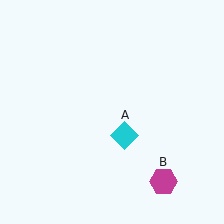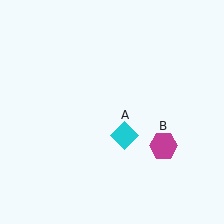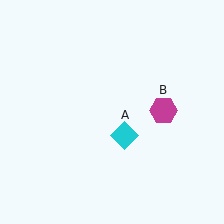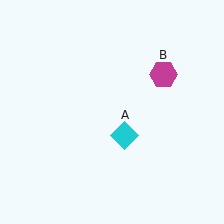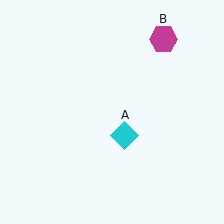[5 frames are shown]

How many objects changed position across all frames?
1 object changed position: magenta hexagon (object B).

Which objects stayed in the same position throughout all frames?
Cyan diamond (object A) remained stationary.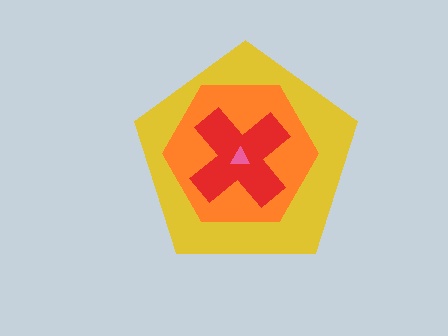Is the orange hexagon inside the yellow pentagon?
Yes.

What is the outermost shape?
The yellow pentagon.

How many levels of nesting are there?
4.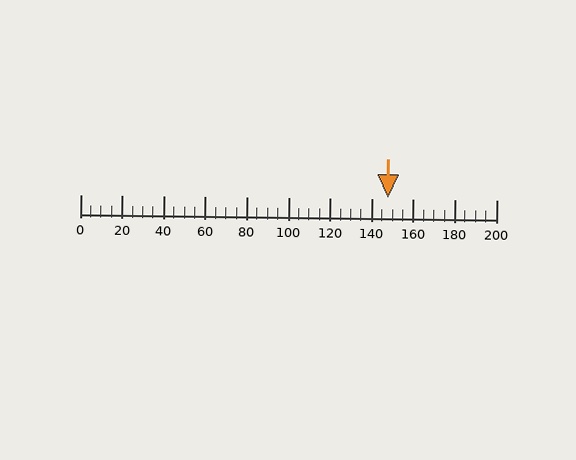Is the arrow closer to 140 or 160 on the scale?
The arrow is closer to 140.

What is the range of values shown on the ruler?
The ruler shows values from 0 to 200.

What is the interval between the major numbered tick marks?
The major tick marks are spaced 20 units apart.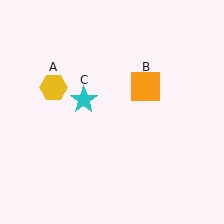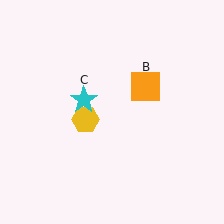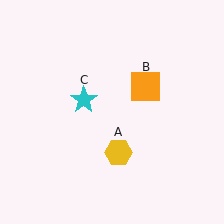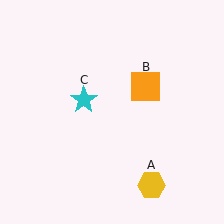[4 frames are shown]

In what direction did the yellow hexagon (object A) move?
The yellow hexagon (object A) moved down and to the right.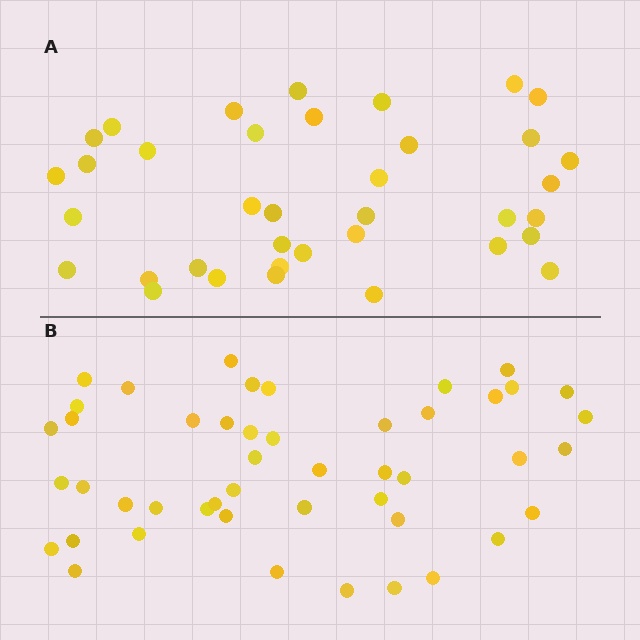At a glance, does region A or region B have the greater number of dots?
Region B (the bottom region) has more dots.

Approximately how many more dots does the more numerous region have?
Region B has roughly 10 or so more dots than region A.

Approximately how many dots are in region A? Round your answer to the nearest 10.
About 40 dots. (The exact count is 37, which rounds to 40.)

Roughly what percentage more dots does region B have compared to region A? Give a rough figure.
About 25% more.